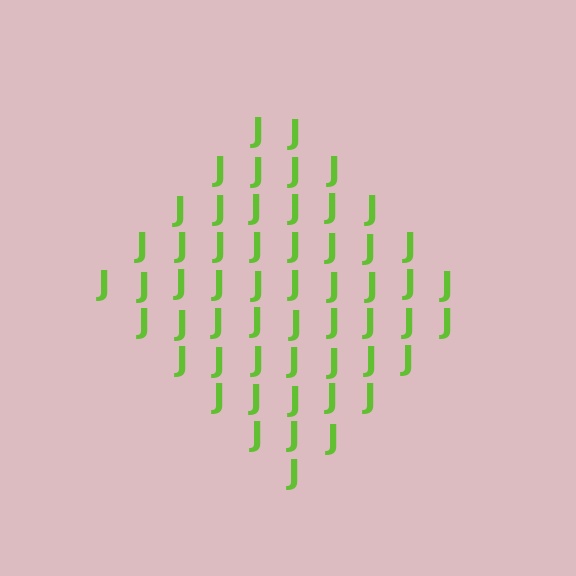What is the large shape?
The large shape is a diamond.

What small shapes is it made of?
It is made of small letter J's.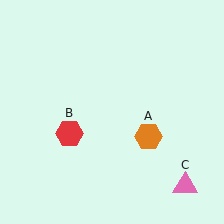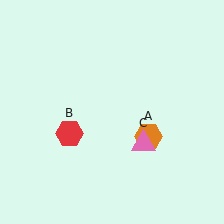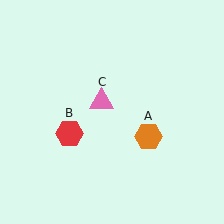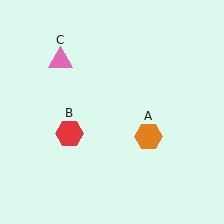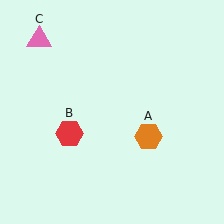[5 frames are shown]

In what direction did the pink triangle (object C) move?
The pink triangle (object C) moved up and to the left.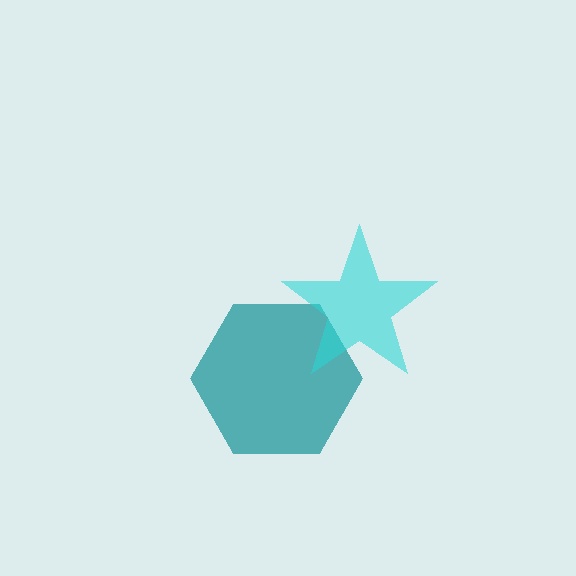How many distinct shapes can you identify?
There are 2 distinct shapes: a teal hexagon, a cyan star.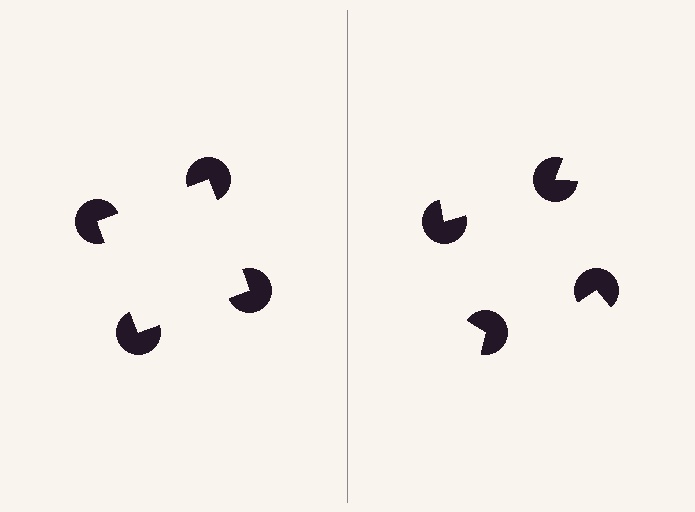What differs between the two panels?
The pac-man discs are positioned identically on both sides; only the wedge orientations differ. On the left they align to a square; on the right they are misaligned.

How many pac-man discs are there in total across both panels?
8 — 4 on each side.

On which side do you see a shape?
An illusory square appears on the left side. On the right side the wedge cuts are rotated, so no coherent shape forms.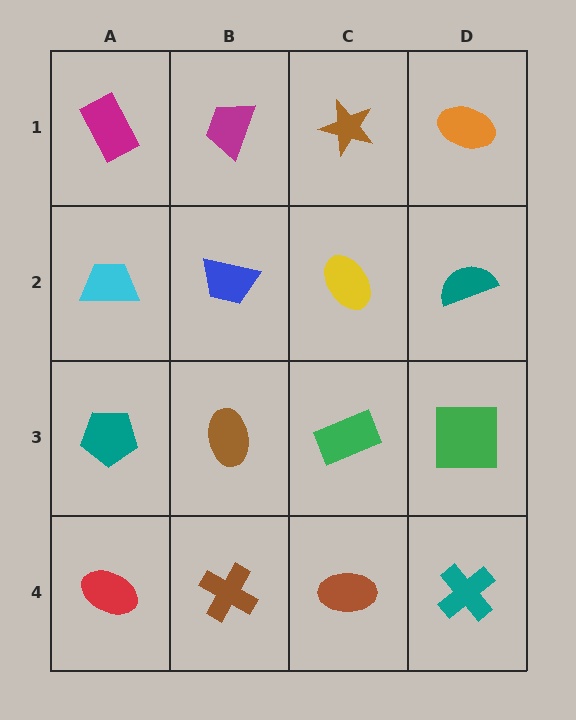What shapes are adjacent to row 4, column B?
A brown ellipse (row 3, column B), a red ellipse (row 4, column A), a brown ellipse (row 4, column C).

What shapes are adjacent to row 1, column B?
A blue trapezoid (row 2, column B), a magenta rectangle (row 1, column A), a brown star (row 1, column C).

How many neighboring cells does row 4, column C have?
3.